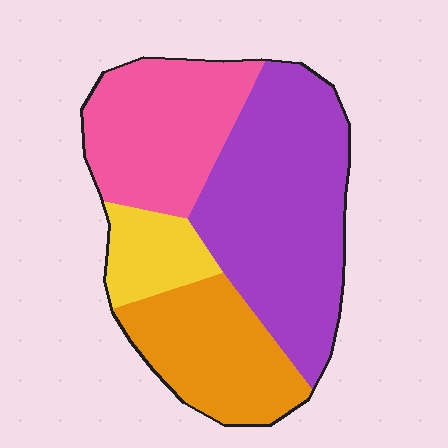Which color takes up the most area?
Purple, at roughly 40%.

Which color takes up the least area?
Yellow, at roughly 10%.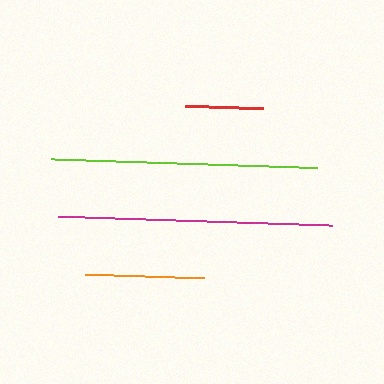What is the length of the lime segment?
The lime segment is approximately 265 pixels long.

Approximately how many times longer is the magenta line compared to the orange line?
The magenta line is approximately 2.3 times the length of the orange line.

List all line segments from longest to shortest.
From longest to shortest: magenta, lime, orange, red.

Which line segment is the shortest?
The red line is the shortest at approximately 78 pixels.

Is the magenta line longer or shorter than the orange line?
The magenta line is longer than the orange line.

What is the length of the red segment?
The red segment is approximately 78 pixels long.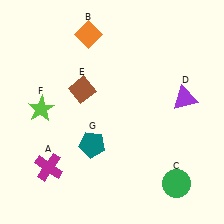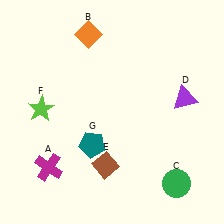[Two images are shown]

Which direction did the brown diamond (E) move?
The brown diamond (E) moved down.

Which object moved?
The brown diamond (E) moved down.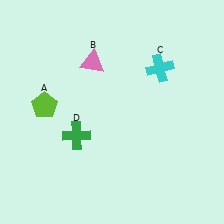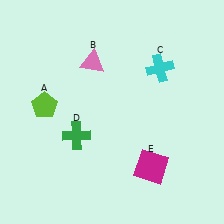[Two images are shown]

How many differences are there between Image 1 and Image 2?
There is 1 difference between the two images.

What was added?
A magenta square (E) was added in Image 2.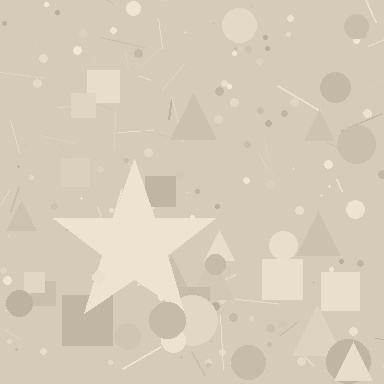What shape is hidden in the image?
A star is hidden in the image.